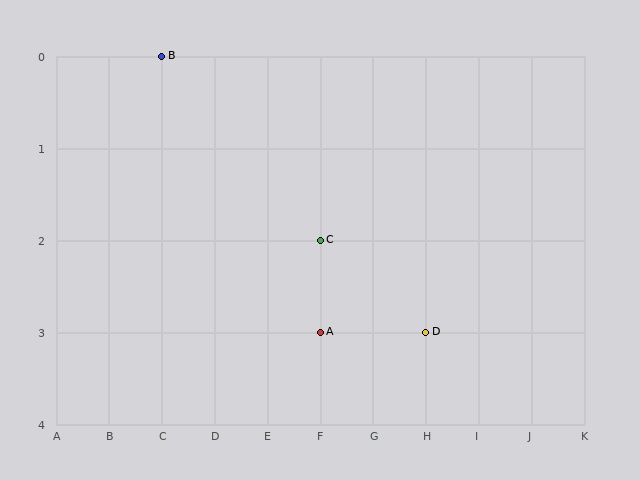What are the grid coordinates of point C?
Point C is at grid coordinates (F, 2).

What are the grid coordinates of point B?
Point B is at grid coordinates (C, 0).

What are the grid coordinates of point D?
Point D is at grid coordinates (H, 3).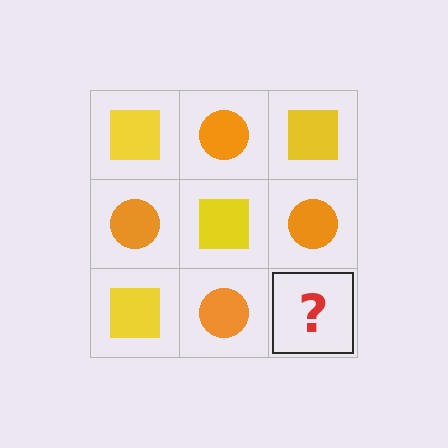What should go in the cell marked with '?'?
The missing cell should contain a yellow square.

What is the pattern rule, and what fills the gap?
The rule is that it alternates yellow square and orange circle in a checkerboard pattern. The gap should be filled with a yellow square.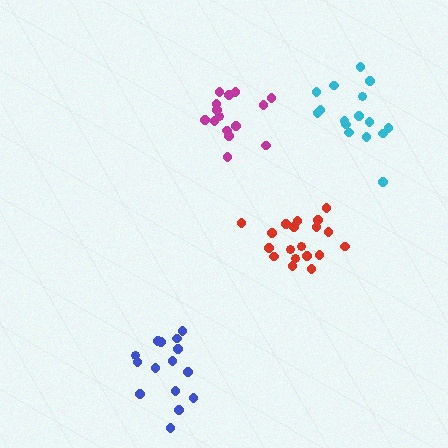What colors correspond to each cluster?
The clusters are colored: red, magenta, cyan, blue.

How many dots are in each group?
Group 1: 19 dots, Group 2: 15 dots, Group 3: 16 dots, Group 4: 15 dots (65 total).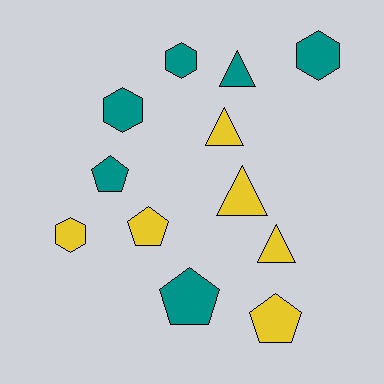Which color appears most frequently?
Yellow, with 6 objects.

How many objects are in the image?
There are 12 objects.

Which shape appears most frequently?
Pentagon, with 4 objects.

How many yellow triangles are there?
There are 3 yellow triangles.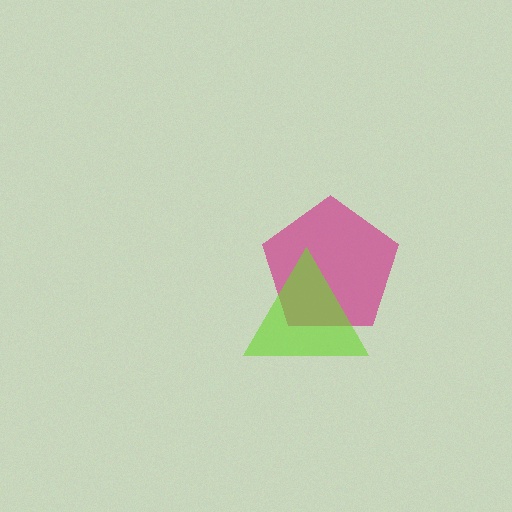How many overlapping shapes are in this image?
There are 2 overlapping shapes in the image.